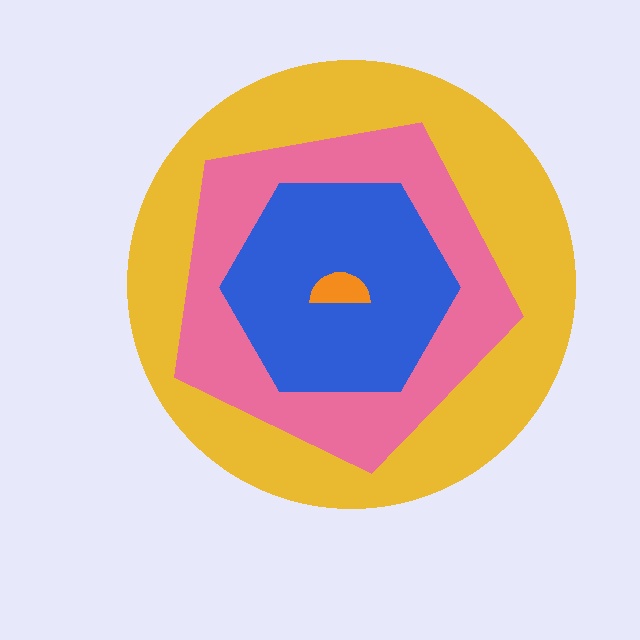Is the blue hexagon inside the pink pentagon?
Yes.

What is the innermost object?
The orange semicircle.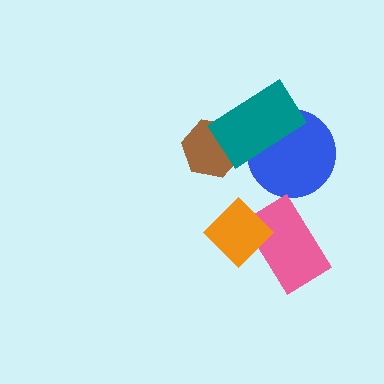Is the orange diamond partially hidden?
No, no other shape covers it.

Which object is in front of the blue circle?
The teal rectangle is in front of the blue circle.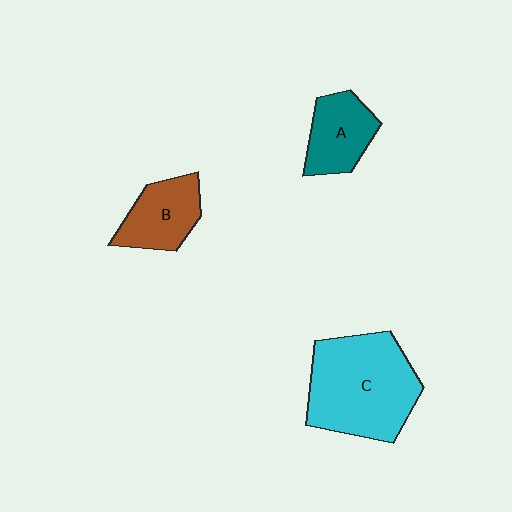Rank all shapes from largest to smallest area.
From largest to smallest: C (cyan), B (brown), A (teal).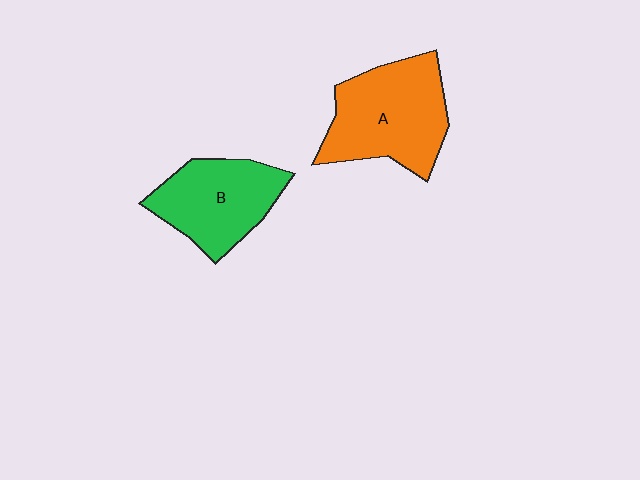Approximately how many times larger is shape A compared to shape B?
Approximately 1.2 times.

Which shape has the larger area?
Shape A (orange).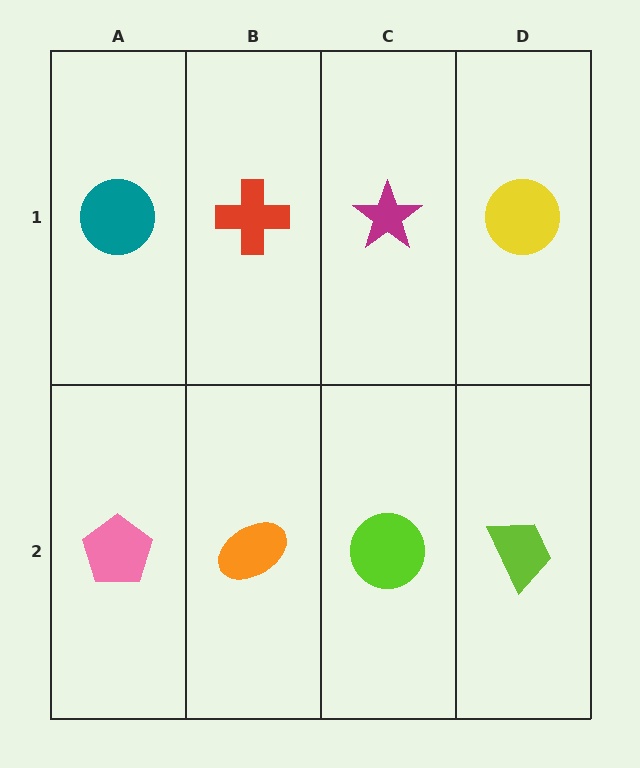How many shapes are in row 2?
4 shapes.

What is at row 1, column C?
A magenta star.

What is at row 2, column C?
A lime circle.